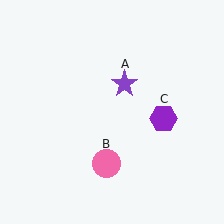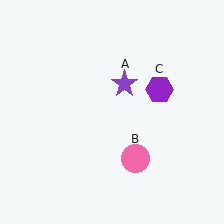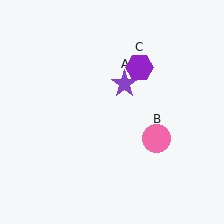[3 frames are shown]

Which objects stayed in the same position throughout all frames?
Purple star (object A) remained stationary.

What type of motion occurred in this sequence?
The pink circle (object B), purple hexagon (object C) rotated counterclockwise around the center of the scene.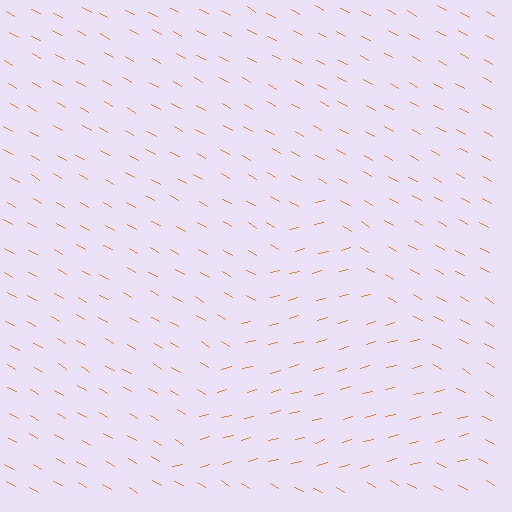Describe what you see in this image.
The image is filled with small orange line segments. A triangle region in the image has lines oriented differently from the surrounding lines, creating a visible texture boundary.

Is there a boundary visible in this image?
Yes, there is a texture boundary formed by a change in line orientation.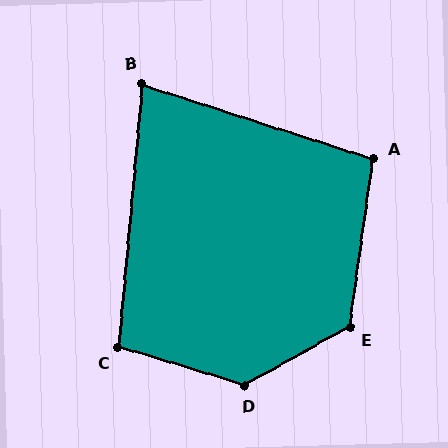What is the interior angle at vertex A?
Approximately 100 degrees (obtuse).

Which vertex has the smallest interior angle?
B, at approximately 77 degrees.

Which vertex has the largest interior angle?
D, at approximately 134 degrees.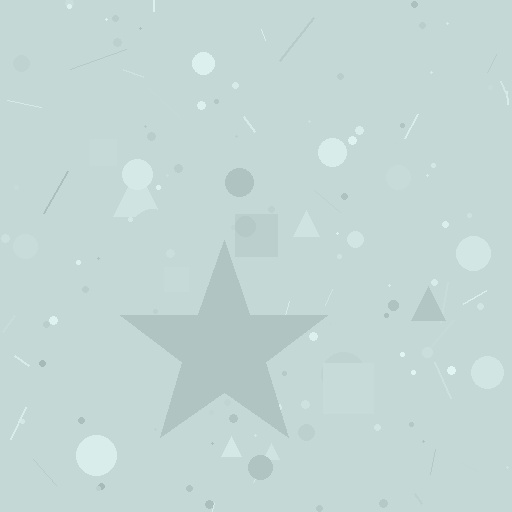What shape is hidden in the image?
A star is hidden in the image.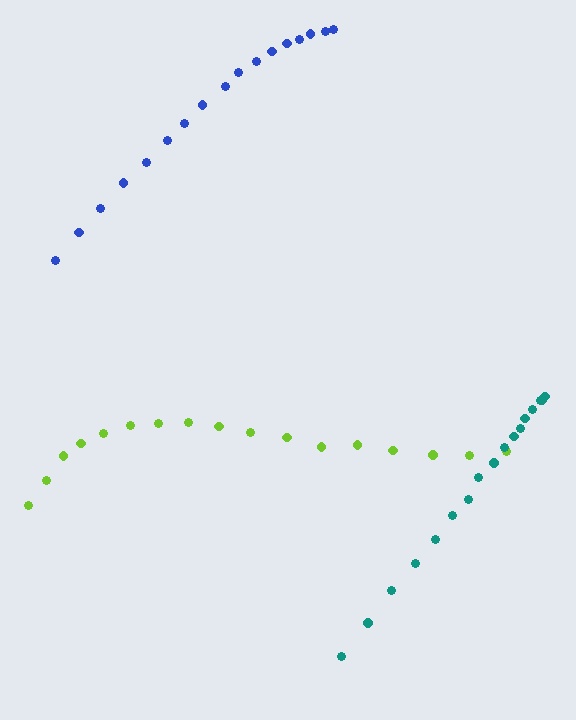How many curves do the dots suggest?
There are 3 distinct paths.